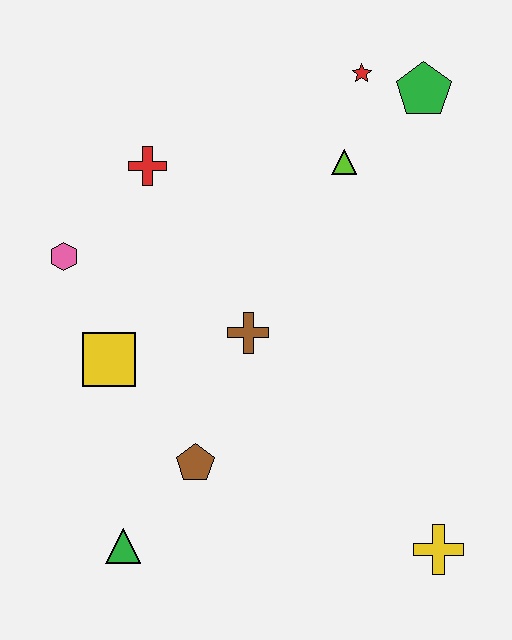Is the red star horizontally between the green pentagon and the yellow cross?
No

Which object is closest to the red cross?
The pink hexagon is closest to the red cross.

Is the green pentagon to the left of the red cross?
No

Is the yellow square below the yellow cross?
No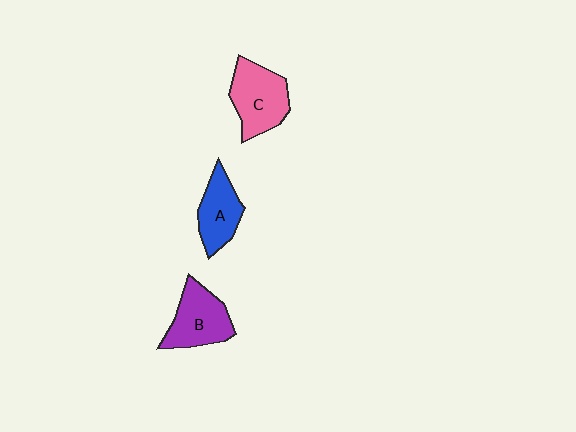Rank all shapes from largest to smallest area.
From largest to smallest: C (pink), B (purple), A (blue).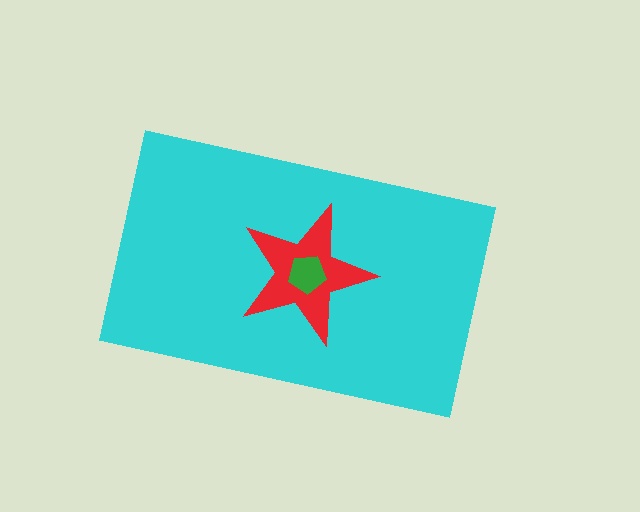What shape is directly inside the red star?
The green pentagon.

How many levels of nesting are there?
3.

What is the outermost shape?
The cyan rectangle.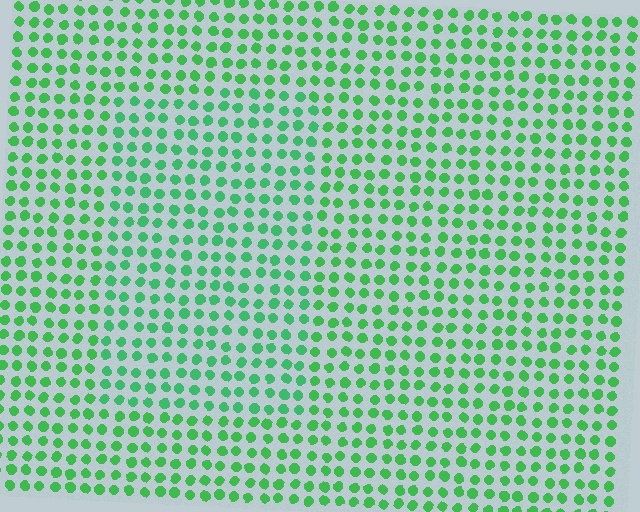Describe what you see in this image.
The image is filled with small green elements in a uniform arrangement. A rectangle-shaped region is visible where the elements are tinted to a slightly different hue, forming a subtle color boundary.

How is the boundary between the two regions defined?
The boundary is defined purely by a slight shift in hue (about 15 degrees). Spacing, size, and orientation are identical on both sides.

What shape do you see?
I see a rectangle.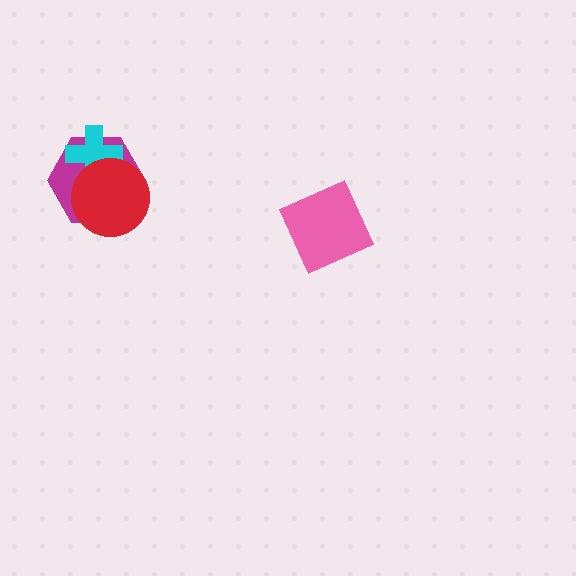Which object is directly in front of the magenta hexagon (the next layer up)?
The cyan cross is directly in front of the magenta hexagon.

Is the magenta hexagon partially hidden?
Yes, it is partially covered by another shape.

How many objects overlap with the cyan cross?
2 objects overlap with the cyan cross.